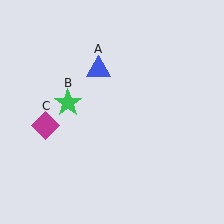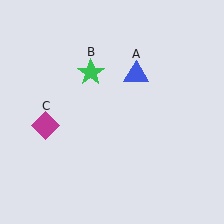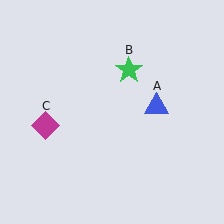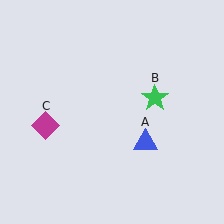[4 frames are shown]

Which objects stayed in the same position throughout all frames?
Magenta diamond (object C) remained stationary.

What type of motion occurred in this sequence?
The blue triangle (object A), green star (object B) rotated clockwise around the center of the scene.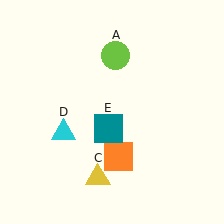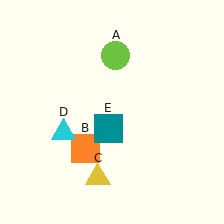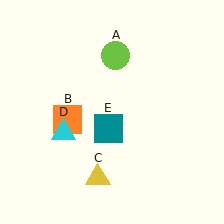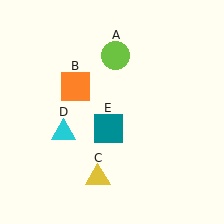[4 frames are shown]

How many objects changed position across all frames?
1 object changed position: orange square (object B).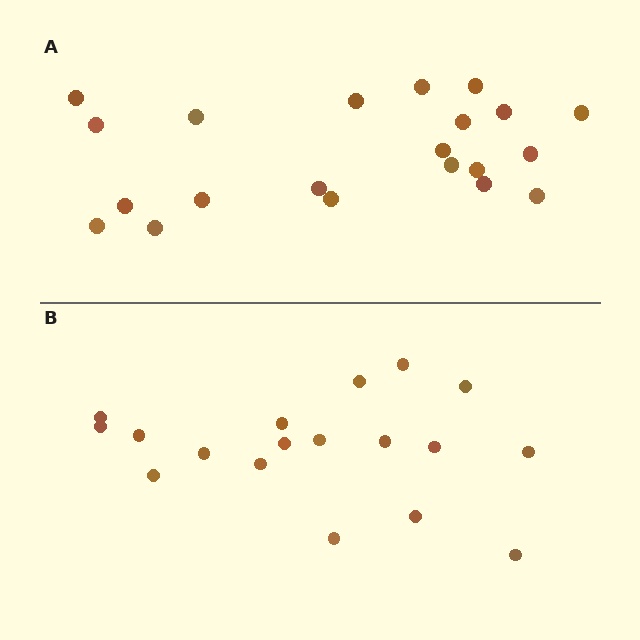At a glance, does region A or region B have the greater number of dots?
Region A (the top region) has more dots.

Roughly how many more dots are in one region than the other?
Region A has just a few more — roughly 2 or 3 more dots than region B.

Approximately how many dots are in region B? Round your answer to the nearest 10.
About 20 dots. (The exact count is 18, which rounds to 20.)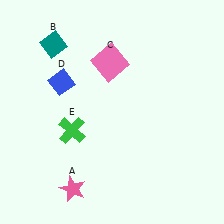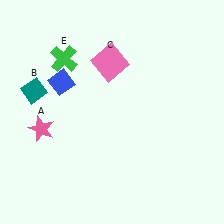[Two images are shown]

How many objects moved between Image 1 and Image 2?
3 objects moved between the two images.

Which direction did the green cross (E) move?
The green cross (E) moved up.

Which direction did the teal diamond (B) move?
The teal diamond (B) moved down.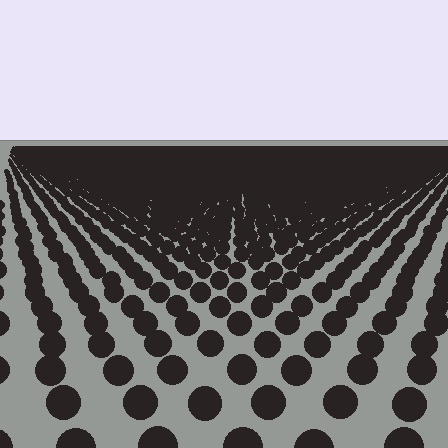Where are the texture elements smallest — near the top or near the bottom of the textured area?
Near the top.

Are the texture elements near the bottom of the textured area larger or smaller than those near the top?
Larger. Near the bottom, elements are closer to the viewer and appear at a bigger on-screen size.